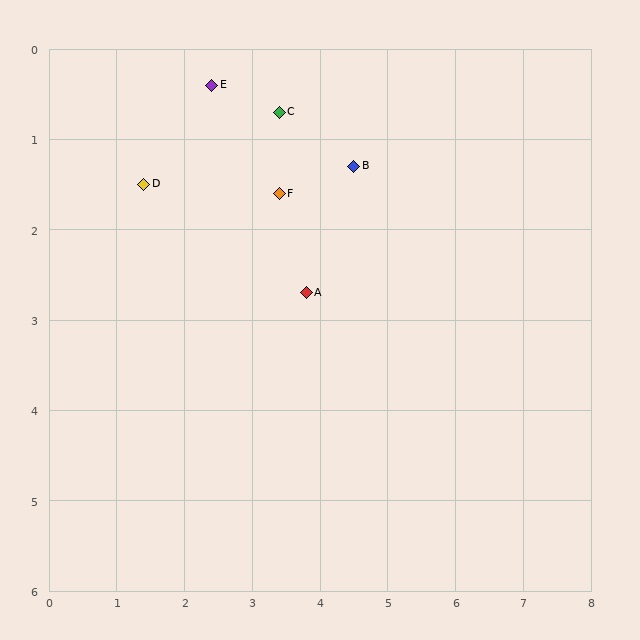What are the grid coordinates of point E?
Point E is at approximately (2.4, 0.4).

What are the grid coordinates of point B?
Point B is at approximately (4.5, 1.3).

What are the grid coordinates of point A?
Point A is at approximately (3.8, 2.7).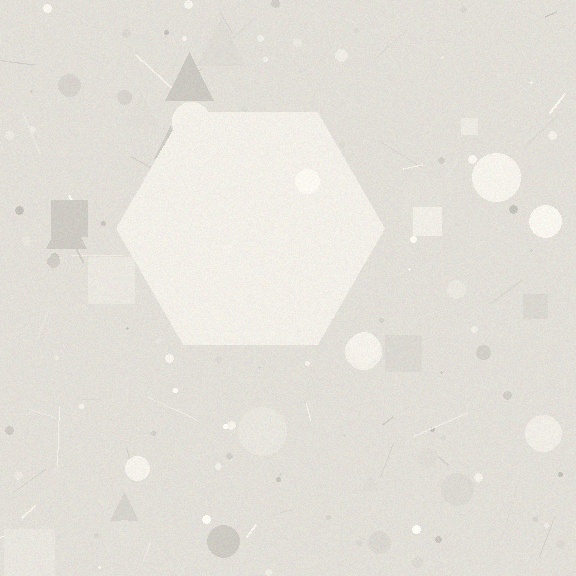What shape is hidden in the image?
A hexagon is hidden in the image.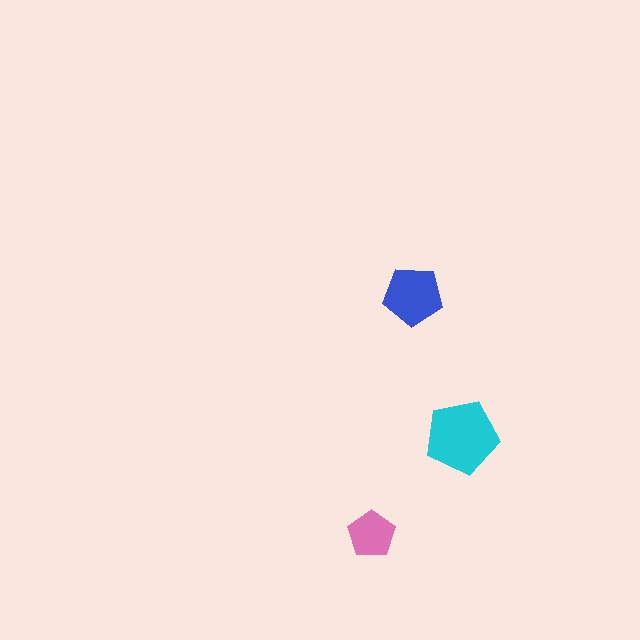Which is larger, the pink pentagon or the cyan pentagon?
The cyan one.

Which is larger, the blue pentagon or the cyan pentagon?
The cyan one.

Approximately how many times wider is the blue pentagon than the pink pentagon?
About 1.5 times wider.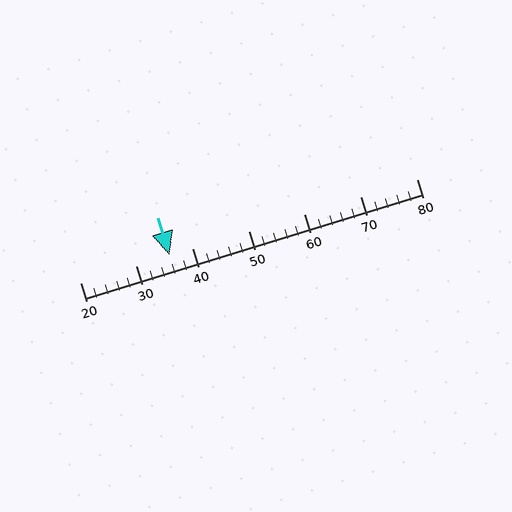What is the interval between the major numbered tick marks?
The major tick marks are spaced 10 units apart.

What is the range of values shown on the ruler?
The ruler shows values from 20 to 80.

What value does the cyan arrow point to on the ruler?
The cyan arrow points to approximately 36.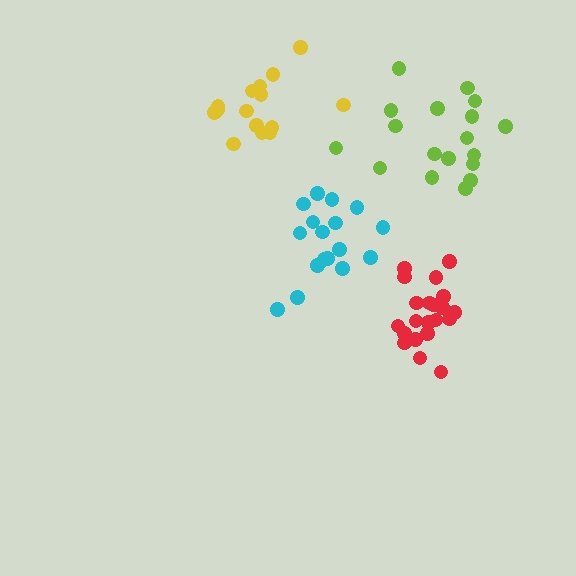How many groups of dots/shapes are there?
There are 4 groups.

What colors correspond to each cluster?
The clusters are colored: cyan, lime, red, yellow.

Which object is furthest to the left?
The yellow cluster is leftmost.